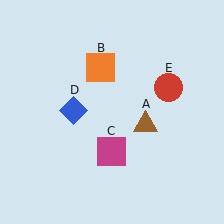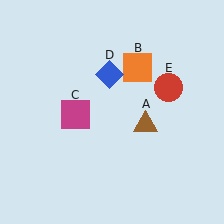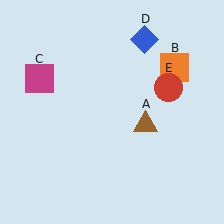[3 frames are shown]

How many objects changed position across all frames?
3 objects changed position: orange square (object B), magenta square (object C), blue diamond (object D).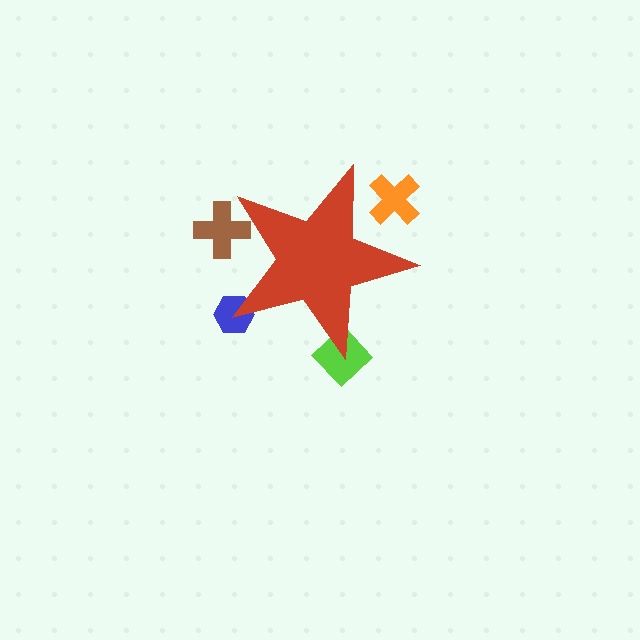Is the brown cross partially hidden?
Yes, the brown cross is partially hidden behind the red star.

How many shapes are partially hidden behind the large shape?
4 shapes are partially hidden.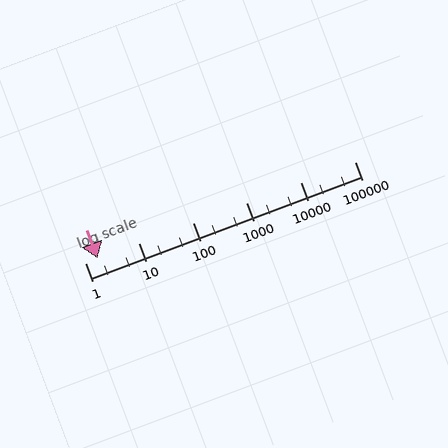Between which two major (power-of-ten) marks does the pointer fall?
The pointer is between 1 and 10.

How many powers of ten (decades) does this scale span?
The scale spans 5 decades, from 1 to 100000.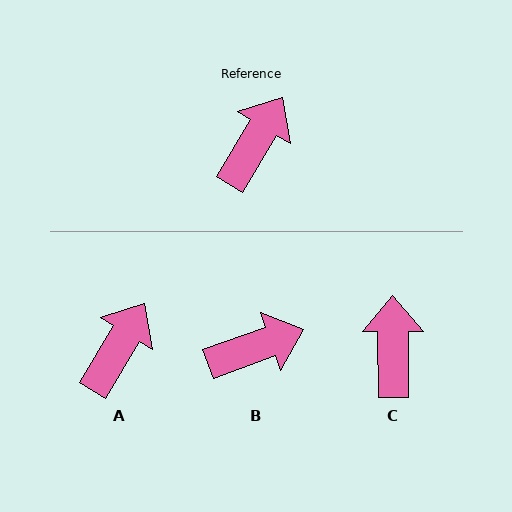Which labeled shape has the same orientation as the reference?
A.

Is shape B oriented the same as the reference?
No, it is off by about 39 degrees.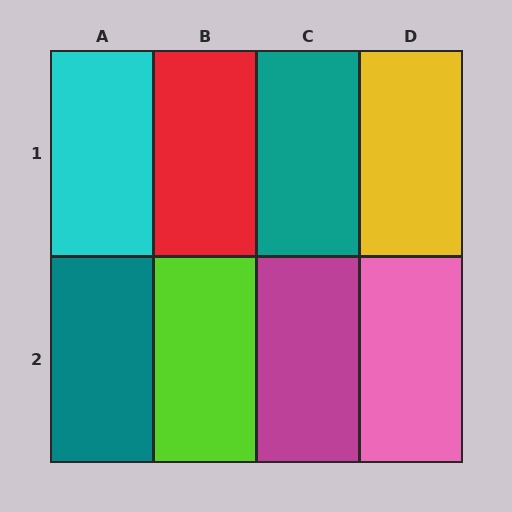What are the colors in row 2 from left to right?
Teal, lime, magenta, pink.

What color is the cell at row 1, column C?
Teal.